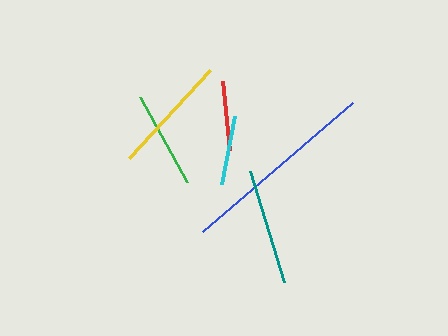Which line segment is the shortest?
The red line is the shortest at approximately 69 pixels.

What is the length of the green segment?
The green segment is approximately 97 pixels long.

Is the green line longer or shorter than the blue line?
The blue line is longer than the green line.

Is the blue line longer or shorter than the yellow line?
The blue line is longer than the yellow line.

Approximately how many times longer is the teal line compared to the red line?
The teal line is approximately 1.7 times the length of the red line.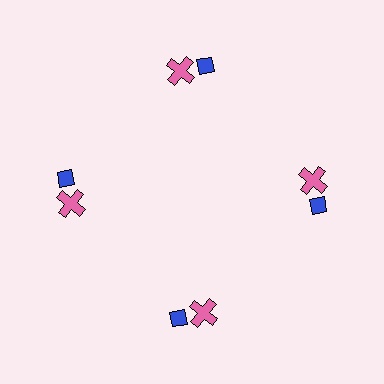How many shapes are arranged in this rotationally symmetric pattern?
There are 8 shapes, arranged in 4 groups of 2.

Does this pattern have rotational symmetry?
Yes, this pattern has 4-fold rotational symmetry. It looks the same after rotating 90 degrees around the center.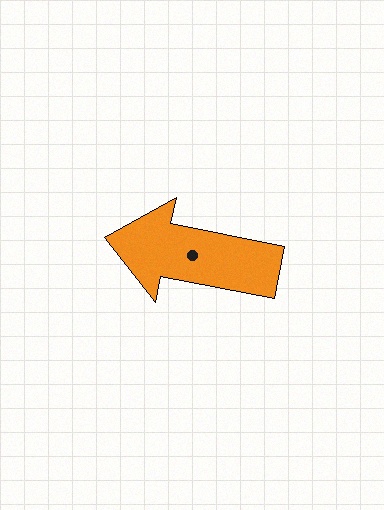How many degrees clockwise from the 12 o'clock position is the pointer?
Approximately 281 degrees.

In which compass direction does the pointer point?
West.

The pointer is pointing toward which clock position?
Roughly 9 o'clock.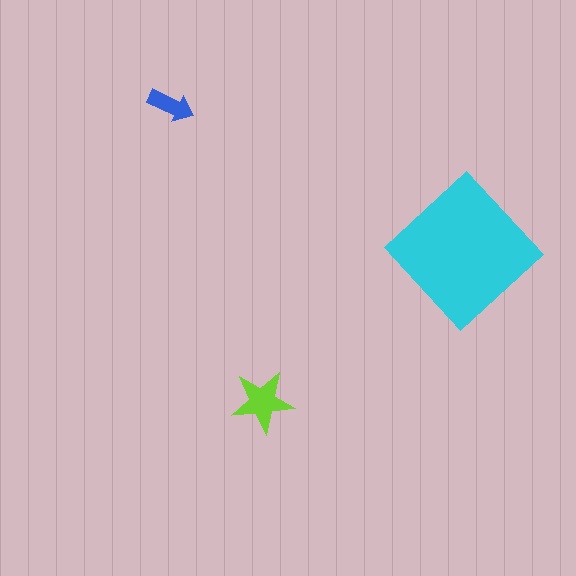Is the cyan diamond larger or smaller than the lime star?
Larger.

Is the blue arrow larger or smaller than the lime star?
Smaller.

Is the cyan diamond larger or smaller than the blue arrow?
Larger.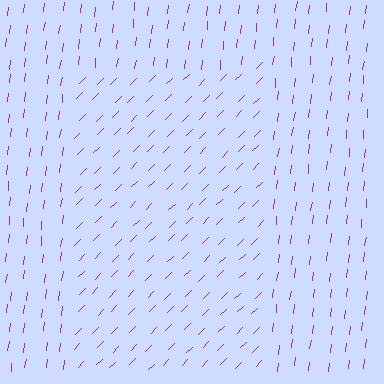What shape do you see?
I see a rectangle.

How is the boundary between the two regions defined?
The boundary is defined purely by a change in line orientation (approximately 38 degrees difference). All lines are the same color and thickness.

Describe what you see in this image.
The image is filled with small purple line segments. A rectangle region in the image has lines oriented differently from the surrounding lines, creating a visible texture boundary.